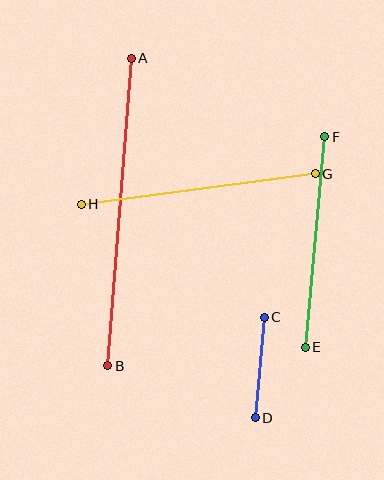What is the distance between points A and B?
The distance is approximately 308 pixels.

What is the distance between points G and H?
The distance is approximately 236 pixels.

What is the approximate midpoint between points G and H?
The midpoint is at approximately (198, 189) pixels.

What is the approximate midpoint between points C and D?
The midpoint is at approximately (260, 368) pixels.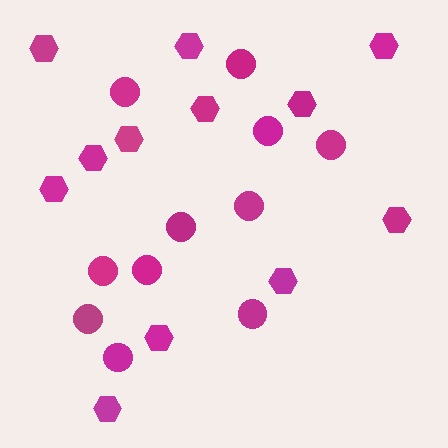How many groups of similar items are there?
There are 2 groups: one group of hexagons (12) and one group of circles (11).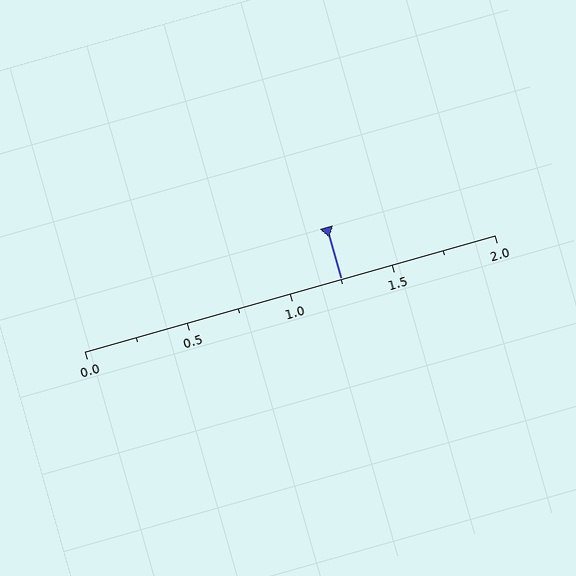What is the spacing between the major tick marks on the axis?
The major ticks are spaced 0.5 apart.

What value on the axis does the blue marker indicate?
The marker indicates approximately 1.25.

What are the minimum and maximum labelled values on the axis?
The axis runs from 0.0 to 2.0.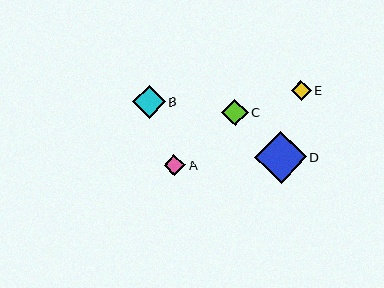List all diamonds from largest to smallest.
From largest to smallest: D, B, C, A, E.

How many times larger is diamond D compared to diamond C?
Diamond D is approximately 2.0 times the size of diamond C.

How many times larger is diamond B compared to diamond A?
Diamond B is approximately 1.5 times the size of diamond A.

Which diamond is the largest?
Diamond D is the largest with a size of approximately 52 pixels.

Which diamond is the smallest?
Diamond E is the smallest with a size of approximately 19 pixels.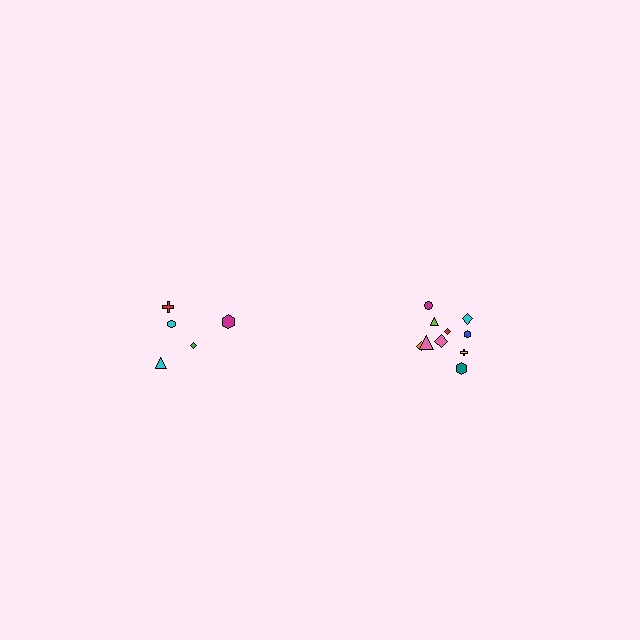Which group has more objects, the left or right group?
The right group.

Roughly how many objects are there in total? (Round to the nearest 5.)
Roughly 15 objects in total.